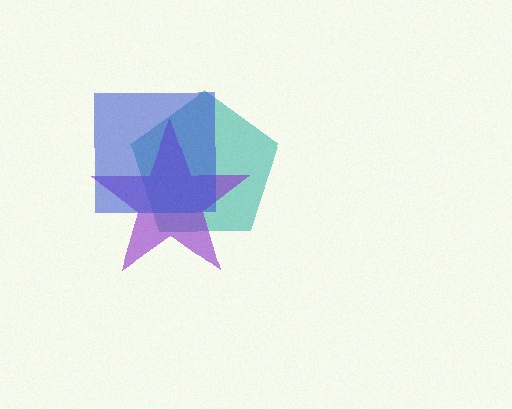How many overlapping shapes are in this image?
There are 3 overlapping shapes in the image.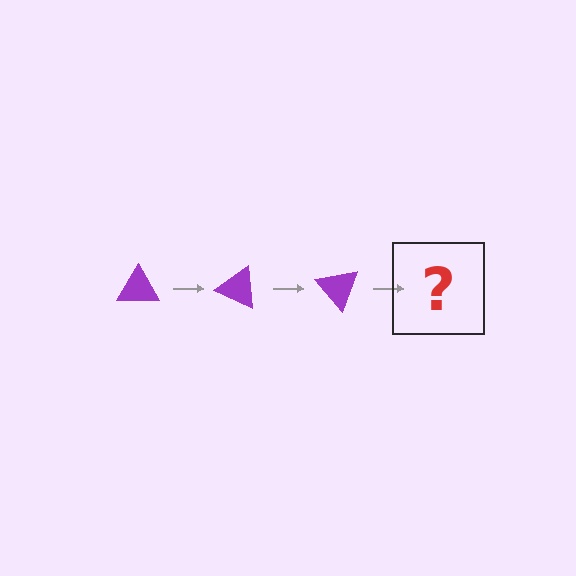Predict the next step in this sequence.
The next step is a purple triangle rotated 75 degrees.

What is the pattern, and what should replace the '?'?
The pattern is that the triangle rotates 25 degrees each step. The '?' should be a purple triangle rotated 75 degrees.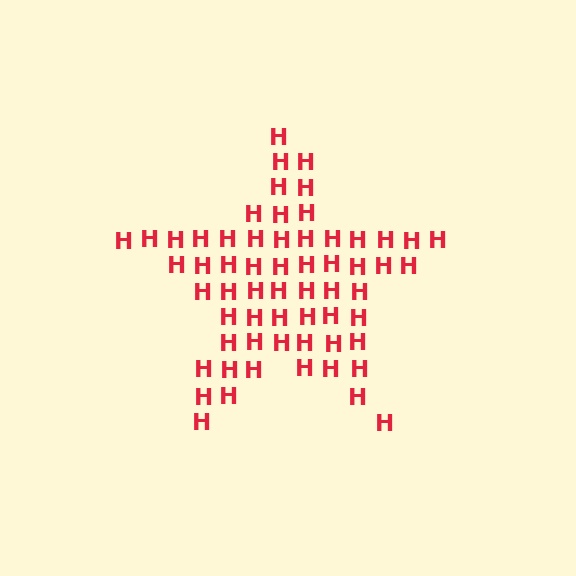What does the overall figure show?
The overall figure shows a star.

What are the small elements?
The small elements are letter H's.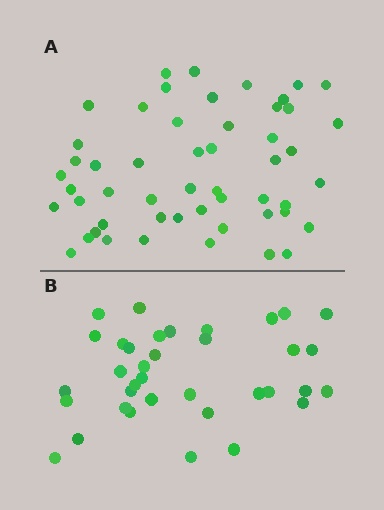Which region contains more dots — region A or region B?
Region A (the top region) has more dots.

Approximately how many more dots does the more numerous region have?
Region A has approximately 15 more dots than region B.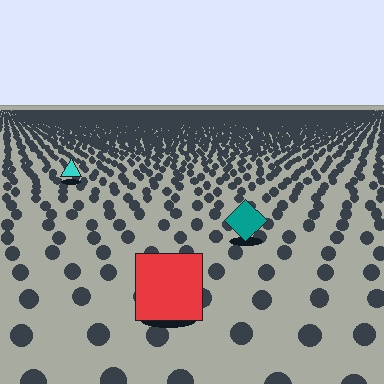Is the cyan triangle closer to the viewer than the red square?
No. The red square is closer — you can tell from the texture gradient: the ground texture is coarser near it.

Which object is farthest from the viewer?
The cyan triangle is farthest from the viewer. It appears smaller and the ground texture around it is denser.